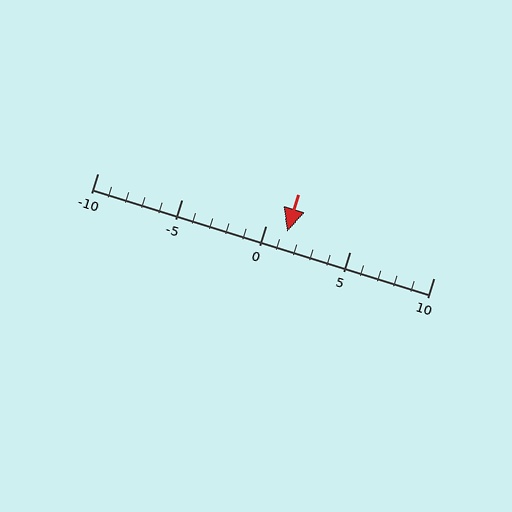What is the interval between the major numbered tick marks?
The major tick marks are spaced 5 units apart.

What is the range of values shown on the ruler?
The ruler shows values from -10 to 10.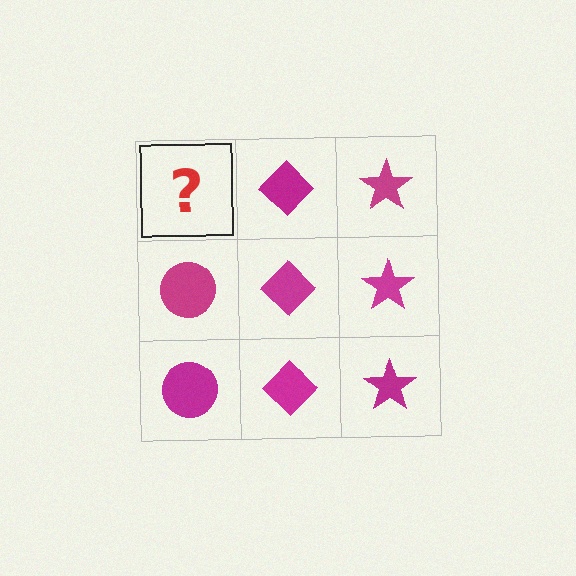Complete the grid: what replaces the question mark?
The question mark should be replaced with a magenta circle.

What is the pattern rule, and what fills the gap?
The rule is that each column has a consistent shape. The gap should be filled with a magenta circle.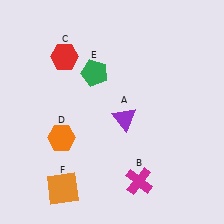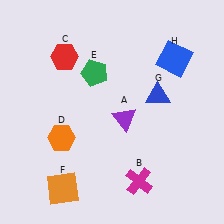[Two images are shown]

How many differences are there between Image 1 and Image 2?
There are 2 differences between the two images.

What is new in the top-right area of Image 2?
A blue triangle (G) was added in the top-right area of Image 2.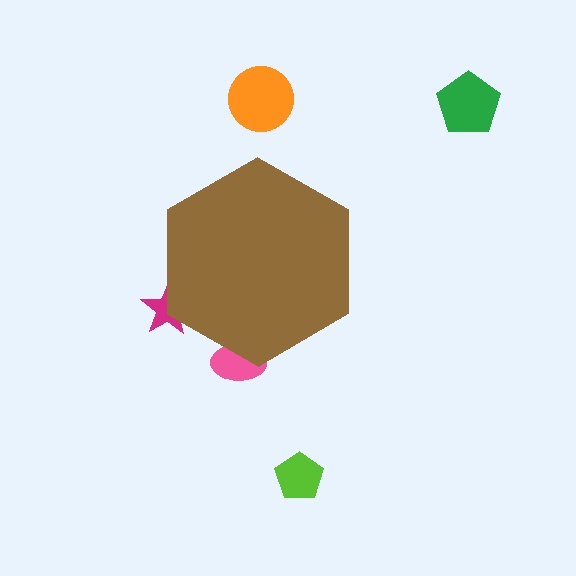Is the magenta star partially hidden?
Yes, the magenta star is partially hidden behind the brown hexagon.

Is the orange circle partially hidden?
No, the orange circle is fully visible.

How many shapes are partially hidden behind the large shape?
2 shapes are partially hidden.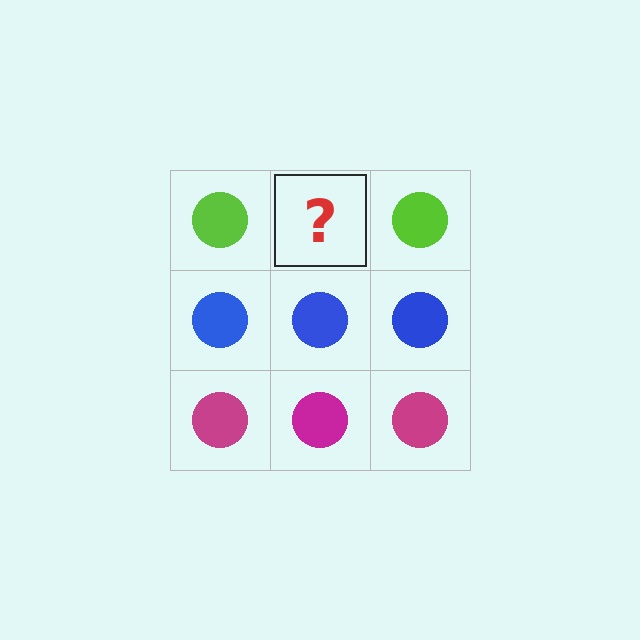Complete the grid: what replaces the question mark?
The question mark should be replaced with a lime circle.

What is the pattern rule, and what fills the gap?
The rule is that each row has a consistent color. The gap should be filled with a lime circle.